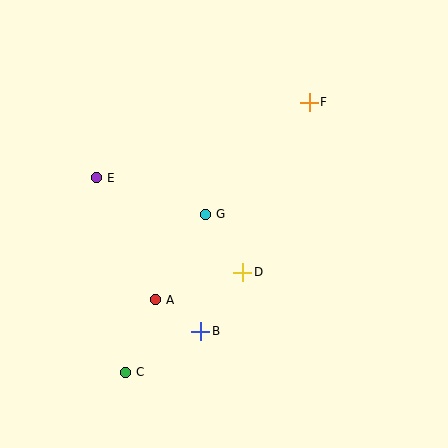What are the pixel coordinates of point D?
Point D is at (243, 272).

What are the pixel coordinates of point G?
Point G is at (205, 214).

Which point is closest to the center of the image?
Point G at (205, 214) is closest to the center.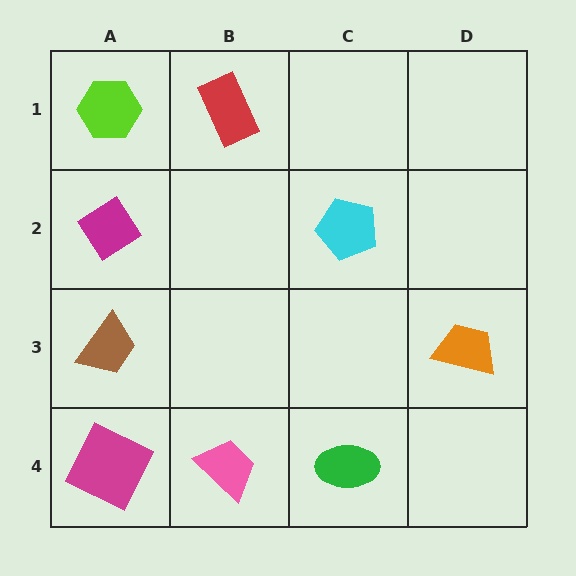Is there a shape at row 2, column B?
No, that cell is empty.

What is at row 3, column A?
A brown trapezoid.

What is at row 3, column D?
An orange trapezoid.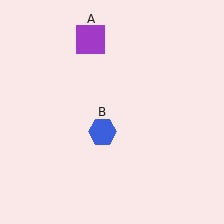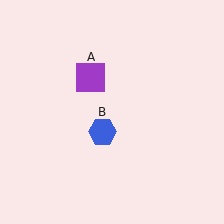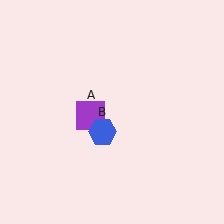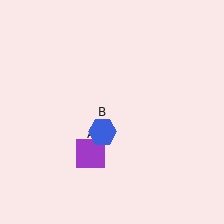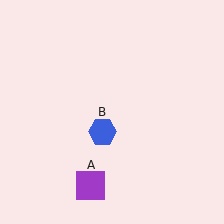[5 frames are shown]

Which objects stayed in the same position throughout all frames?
Blue hexagon (object B) remained stationary.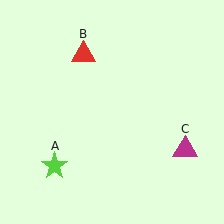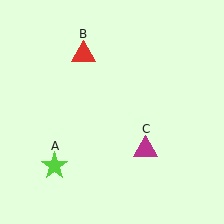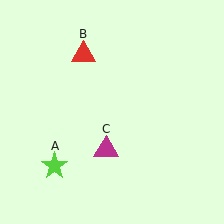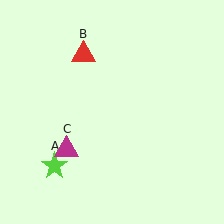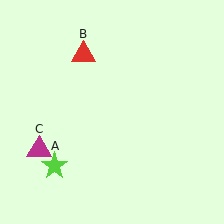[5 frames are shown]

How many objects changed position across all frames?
1 object changed position: magenta triangle (object C).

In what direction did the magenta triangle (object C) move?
The magenta triangle (object C) moved left.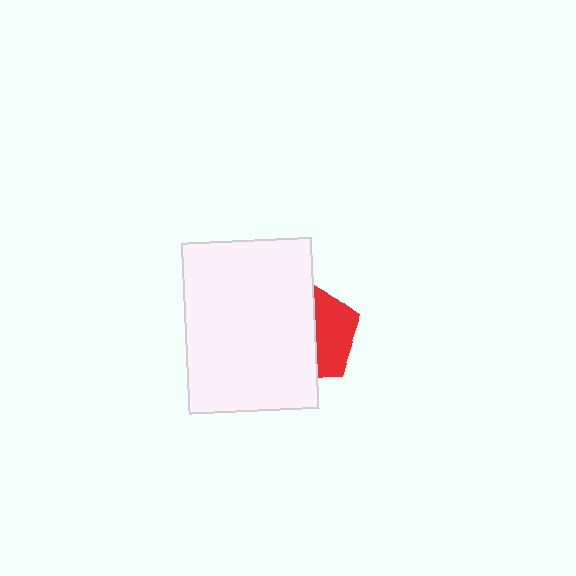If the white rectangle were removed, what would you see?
You would see the complete red pentagon.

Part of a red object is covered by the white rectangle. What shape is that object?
It is a pentagon.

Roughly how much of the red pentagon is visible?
A small part of it is visible (roughly 41%).